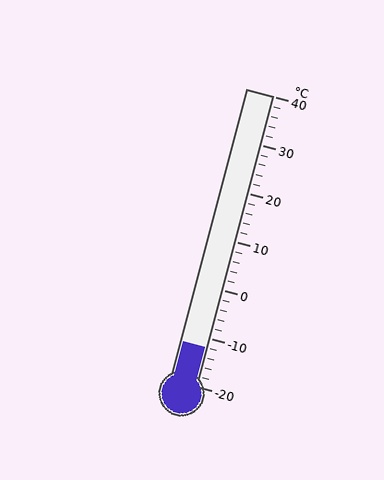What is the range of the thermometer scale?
The thermometer scale ranges from -20°C to 40°C.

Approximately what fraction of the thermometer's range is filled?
The thermometer is filled to approximately 15% of its range.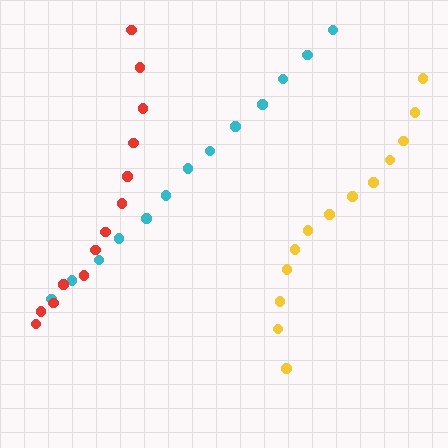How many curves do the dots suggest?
There are 3 distinct paths.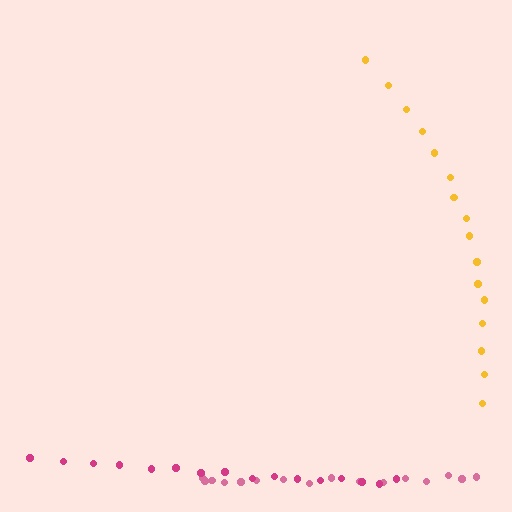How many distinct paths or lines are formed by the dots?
There are 3 distinct paths.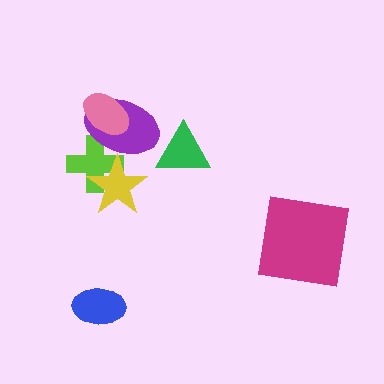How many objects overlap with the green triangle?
0 objects overlap with the green triangle.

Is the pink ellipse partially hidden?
No, no other shape covers it.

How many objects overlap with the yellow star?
2 objects overlap with the yellow star.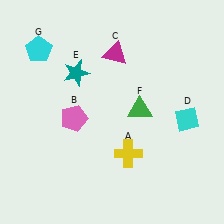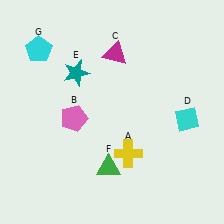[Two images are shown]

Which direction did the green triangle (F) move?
The green triangle (F) moved down.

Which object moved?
The green triangle (F) moved down.